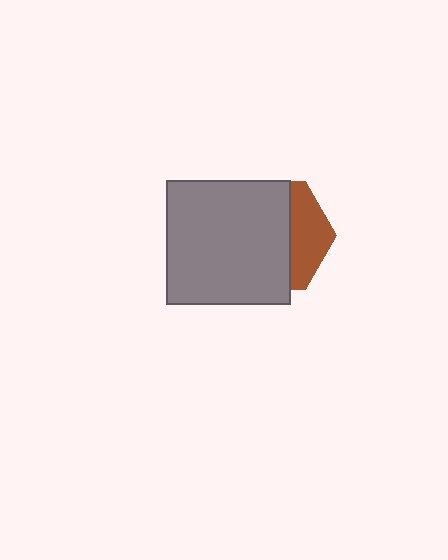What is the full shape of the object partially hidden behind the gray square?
The partially hidden object is a brown hexagon.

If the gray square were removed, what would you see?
You would see the complete brown hexagon.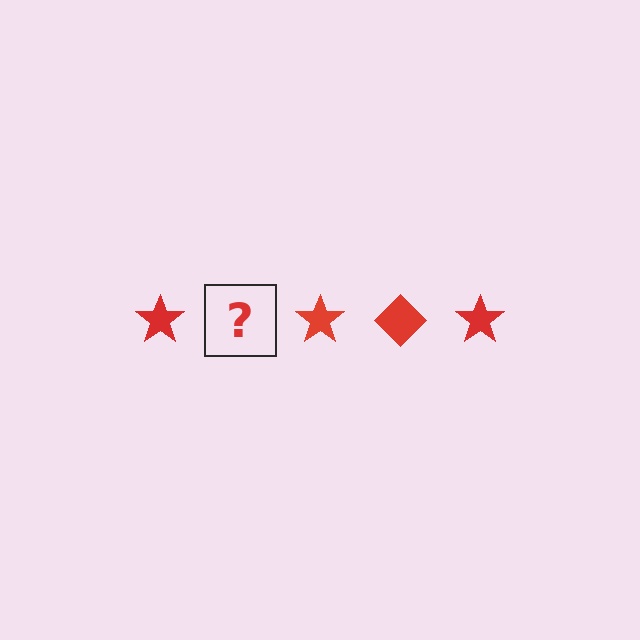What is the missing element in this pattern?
The missing element is a red diamond.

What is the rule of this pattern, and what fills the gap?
The rule is that the pattern cycles through star, diamond shapes in red. The gap should be filled with a red diamond.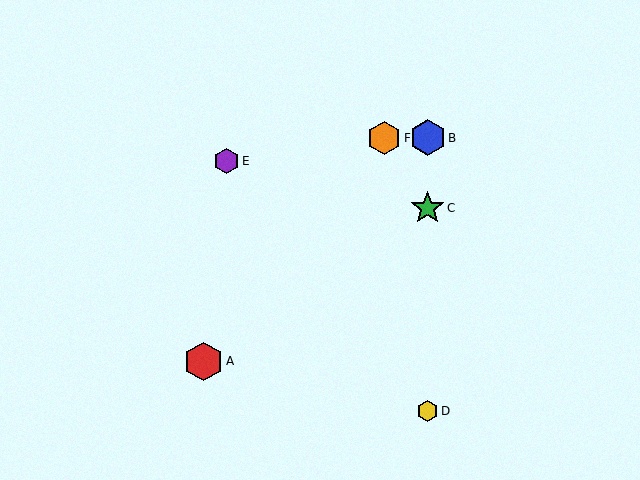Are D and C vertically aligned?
Yes, both are at x≈428.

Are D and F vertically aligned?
No, D is at x≈428 and F is at x≈384.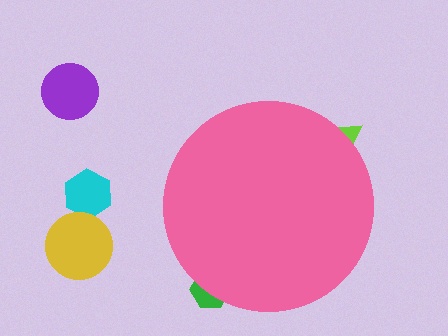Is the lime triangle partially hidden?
Yes, the lime triangle is partially hidden behind the pink circle.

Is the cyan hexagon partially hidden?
No, the cyan hexagon is fully visible.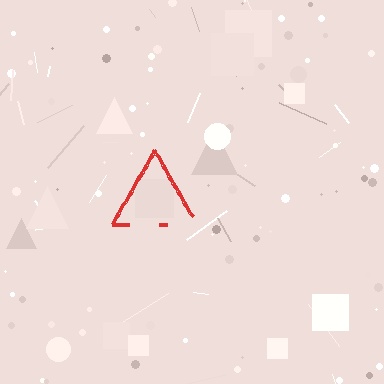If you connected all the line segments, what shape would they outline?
They would outline a triangle.